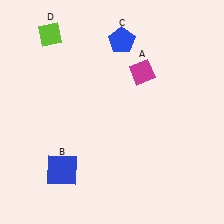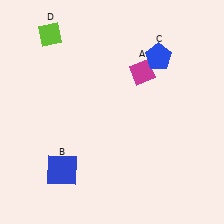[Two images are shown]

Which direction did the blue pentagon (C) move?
The blue pentagon (C) moved right.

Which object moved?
The blue pentagon (C) moved right.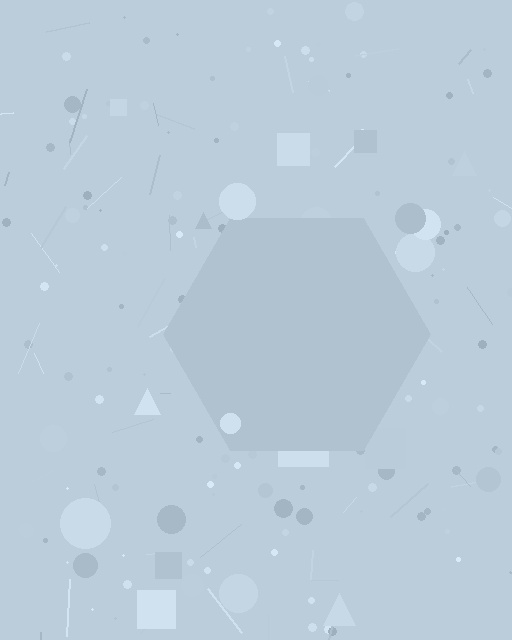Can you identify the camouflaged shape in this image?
The camouflaged shape is a hexagon.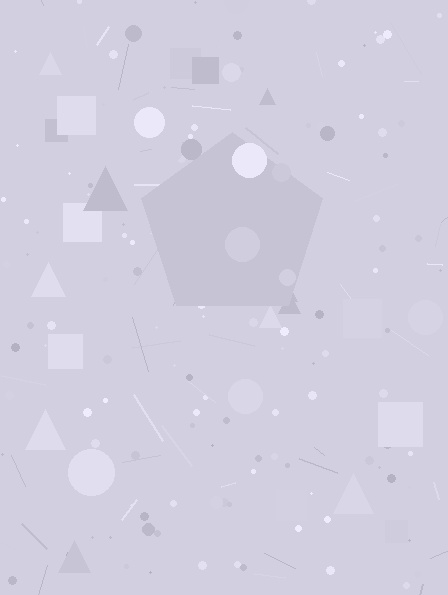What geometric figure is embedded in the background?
A pentagon is embedded in the background.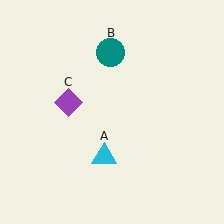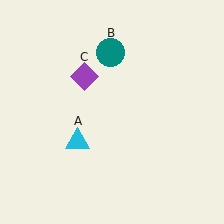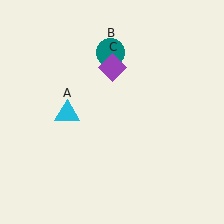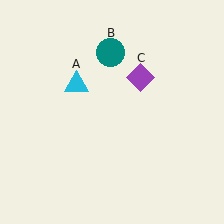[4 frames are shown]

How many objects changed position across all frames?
2 objects changed position: cyan triangle (object A), purple diamond (object C).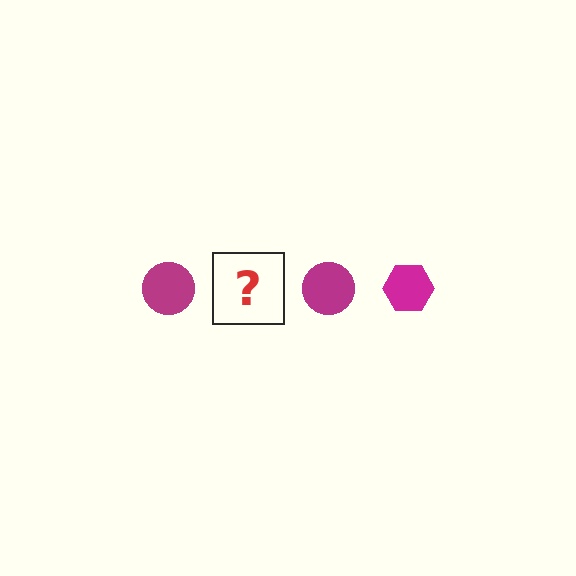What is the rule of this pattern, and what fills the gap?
The rule is that the pattern cycles through circle, hexagon shapes in magenta. The gap should be filled with a magenta hexagon.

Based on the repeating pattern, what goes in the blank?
The blank should be a magenta hexagon.